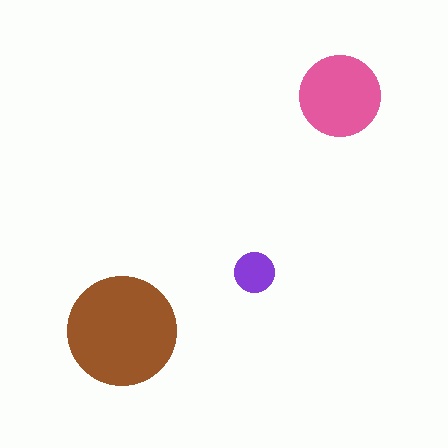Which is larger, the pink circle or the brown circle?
The brown one.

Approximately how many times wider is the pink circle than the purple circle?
About 2 times wider.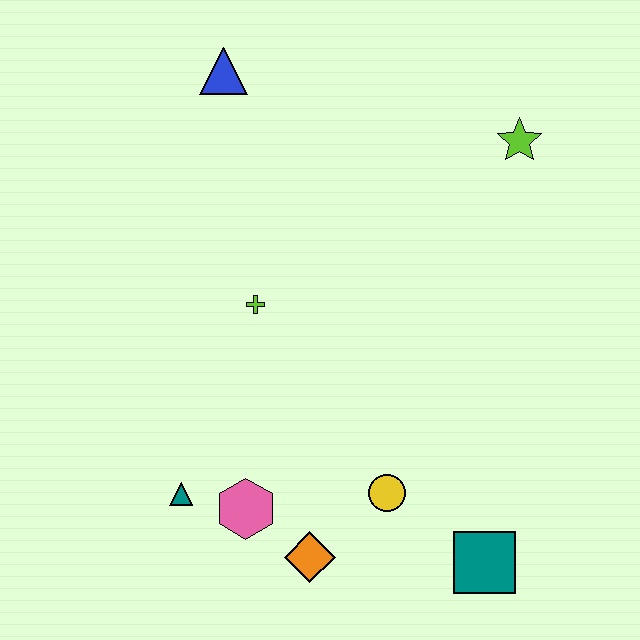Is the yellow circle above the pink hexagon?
Yes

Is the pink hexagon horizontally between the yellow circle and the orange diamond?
No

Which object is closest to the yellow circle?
The orange diamond is closest to the yellow circle.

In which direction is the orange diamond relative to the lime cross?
The orange diamond is below the lime cross.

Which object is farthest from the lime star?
The teal triangle is farthest from the lime star.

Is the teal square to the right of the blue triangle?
Yes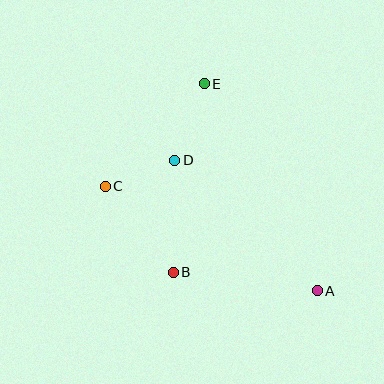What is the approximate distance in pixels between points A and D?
The distance between A and D is approximately 193 pixels.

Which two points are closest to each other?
Points C and D are closest to each other.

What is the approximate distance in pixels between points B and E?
The distance between B and E is approximately 191 pixels.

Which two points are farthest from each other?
Points A and C are farthest from each other.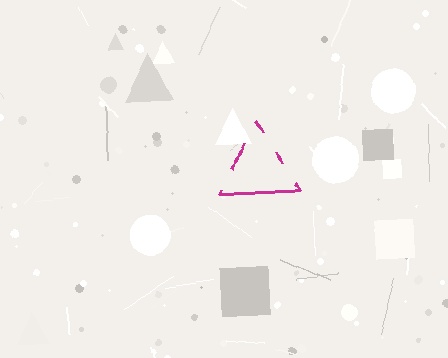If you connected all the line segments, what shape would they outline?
They would outline a triangle.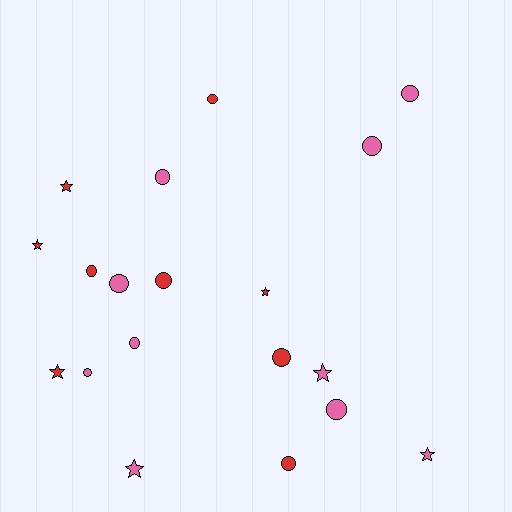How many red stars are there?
There are 4 red stars.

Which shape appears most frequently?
Circle, with 12 objects.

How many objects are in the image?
There are 19 objects.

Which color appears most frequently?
Pink, with 10 objects.